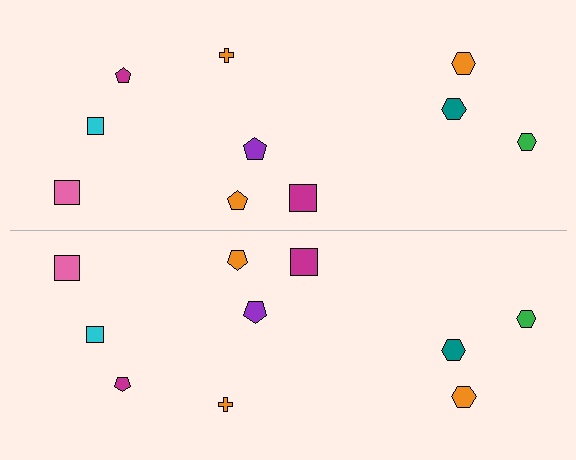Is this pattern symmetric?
Yes, this pattern has bilateral (reflection) symmetry.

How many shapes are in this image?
There are 20 shapes in this image.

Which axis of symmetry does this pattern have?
The pattern has a horizontal axis of symmetry running through the center of the image.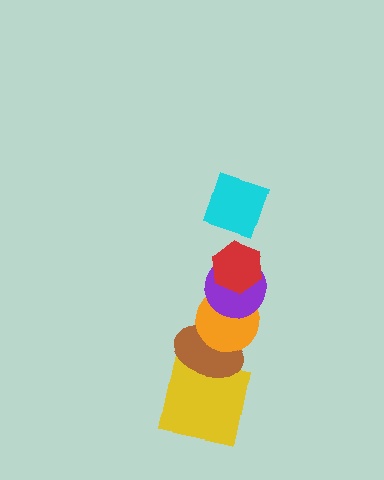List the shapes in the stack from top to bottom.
From top to bottom: the cyan square, the red hexagon, the purple circle, the orange circle, the brown ellipse, the yellow square.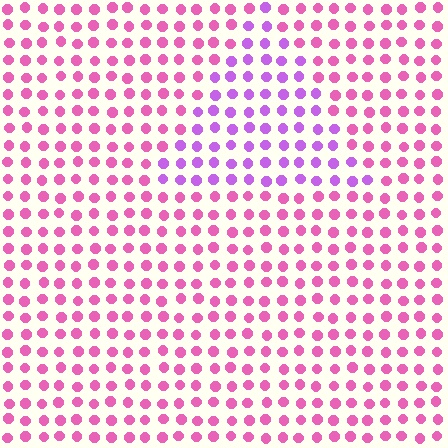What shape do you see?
I see a triangle.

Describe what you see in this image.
The image is filled with small pink elements in a uniform arrangement. A triangle-shaped region is visible where the elements are tinted to a slightly different hue, forming a subtle color boundary.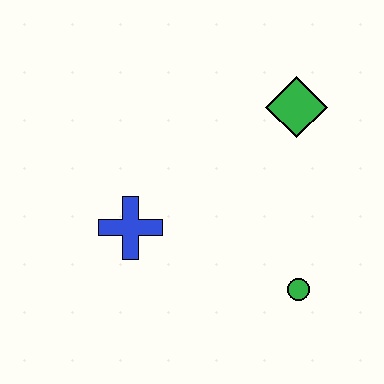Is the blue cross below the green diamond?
Yes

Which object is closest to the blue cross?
The green circle is closest to the blue cross.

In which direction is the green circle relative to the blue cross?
The green circle is to the right of the blue cross.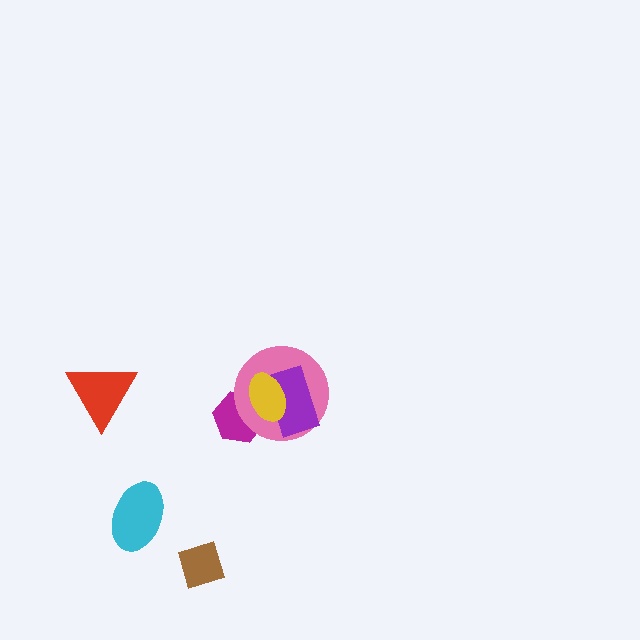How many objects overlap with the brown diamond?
0 objects overlap with the brown diamond.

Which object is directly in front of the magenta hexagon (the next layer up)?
The pink circle is directly in front of the magenta hexagon.